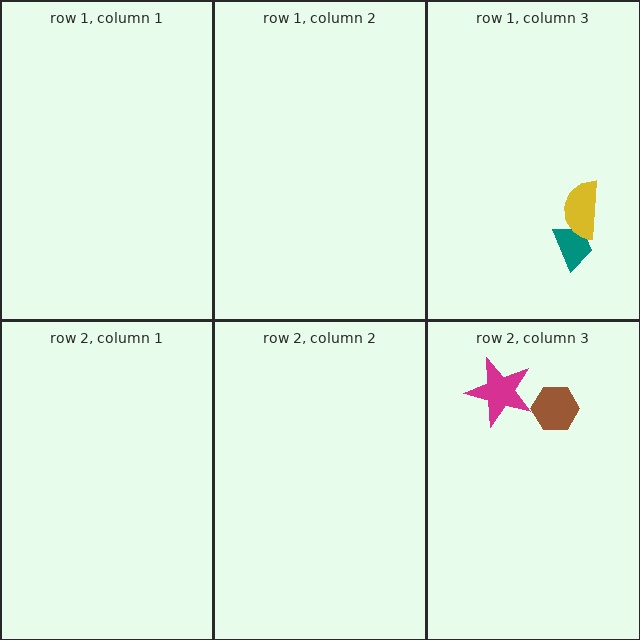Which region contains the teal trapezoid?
The row 1, column 3 region.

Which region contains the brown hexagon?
The row 2, column 3 region.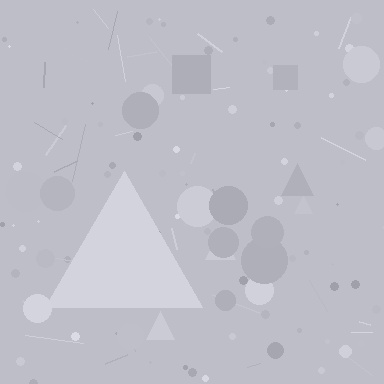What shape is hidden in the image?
A triangle is hidden in the image.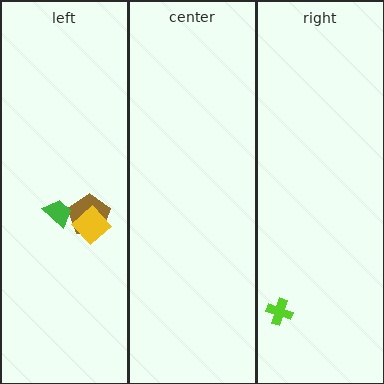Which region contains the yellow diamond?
The left region.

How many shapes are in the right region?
1.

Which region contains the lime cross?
The right region.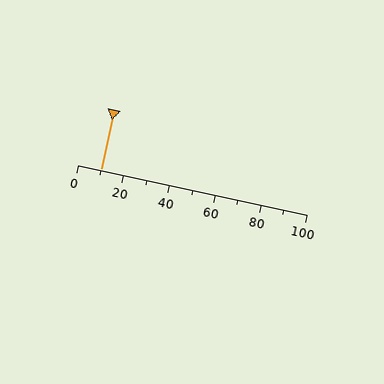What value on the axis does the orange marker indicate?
The marker indicates approximately 10.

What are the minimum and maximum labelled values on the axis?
The axis runs from 0 to 100.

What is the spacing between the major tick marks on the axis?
The major ticks are spaced 20 apart.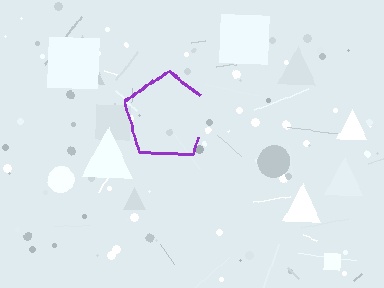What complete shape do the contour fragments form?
The contour fragments form a pentagon.